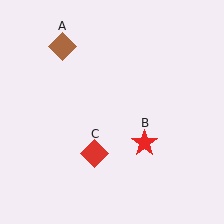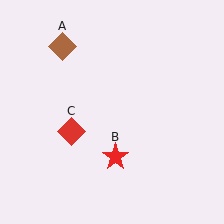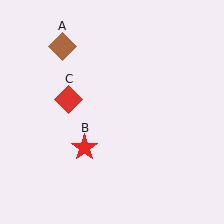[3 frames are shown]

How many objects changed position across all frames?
2 objects changed position: red star (object B), red diamond (object C).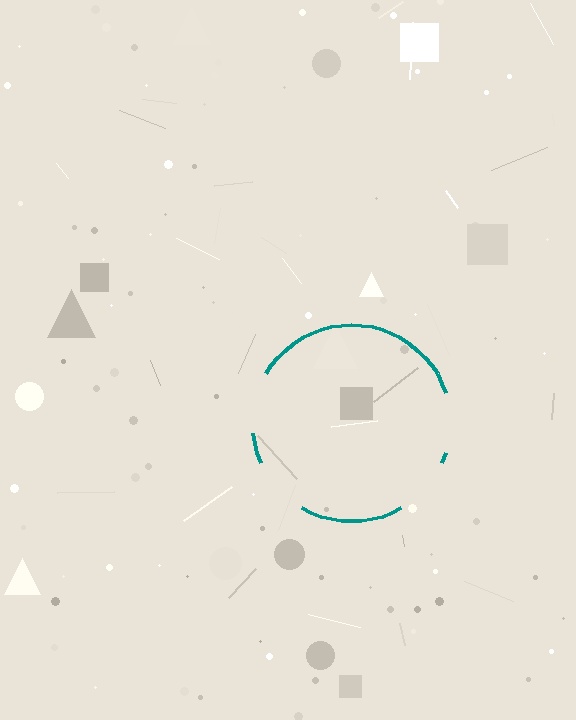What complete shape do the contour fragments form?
The contour fragments form a circle.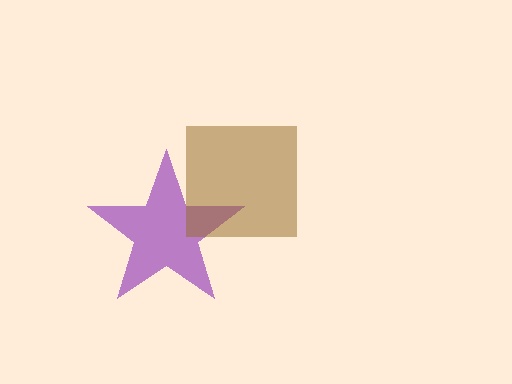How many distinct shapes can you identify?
There are 2 distinct shapes: a purple star, a brown square.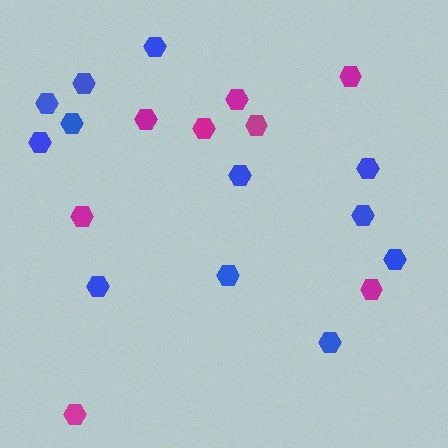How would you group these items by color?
There are 2 groups: one group of blue hexagons (12) and one group of magenta hexagons (8).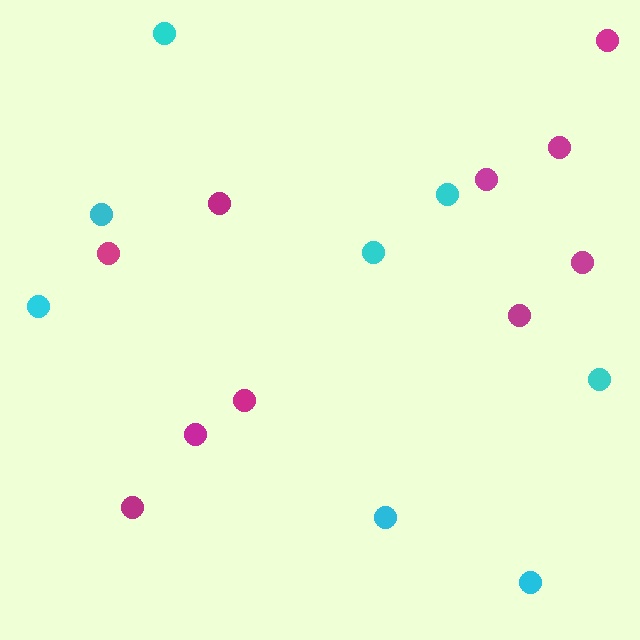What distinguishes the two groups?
There are 2 groups: one group of cyan circles (8) and one group of magenta circles (10).